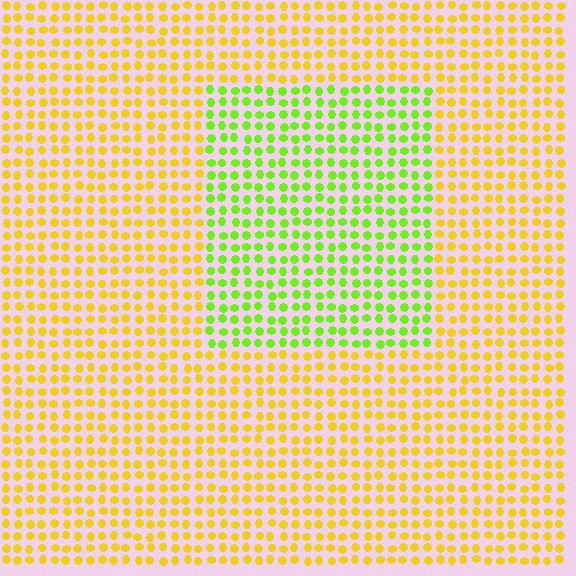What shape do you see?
I see a rectangle.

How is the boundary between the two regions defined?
The boundary is defined purely by a slight shift in hue (about 46 degrees). Spacing, size, and orientation are identical on both sides.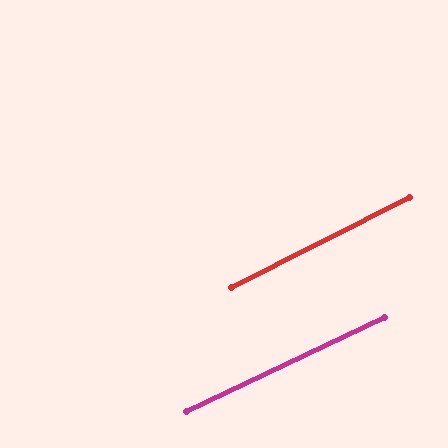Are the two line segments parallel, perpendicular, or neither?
Parallel — their directions differ by only 1.5°.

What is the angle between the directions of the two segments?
Approximately 2 degrees.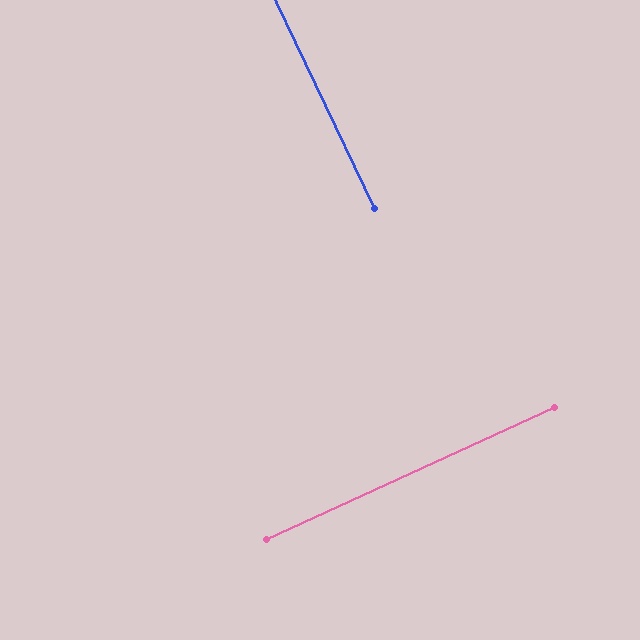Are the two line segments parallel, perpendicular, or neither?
Perpendicular — they meet at approximately 89°.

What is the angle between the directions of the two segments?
Approximately 89 degrees.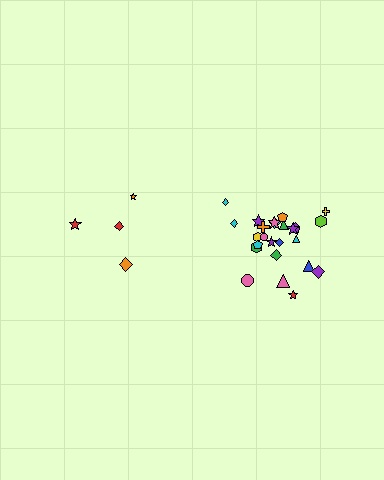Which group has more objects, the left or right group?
The right group.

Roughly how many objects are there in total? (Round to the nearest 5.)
Roughly 30 objects in total.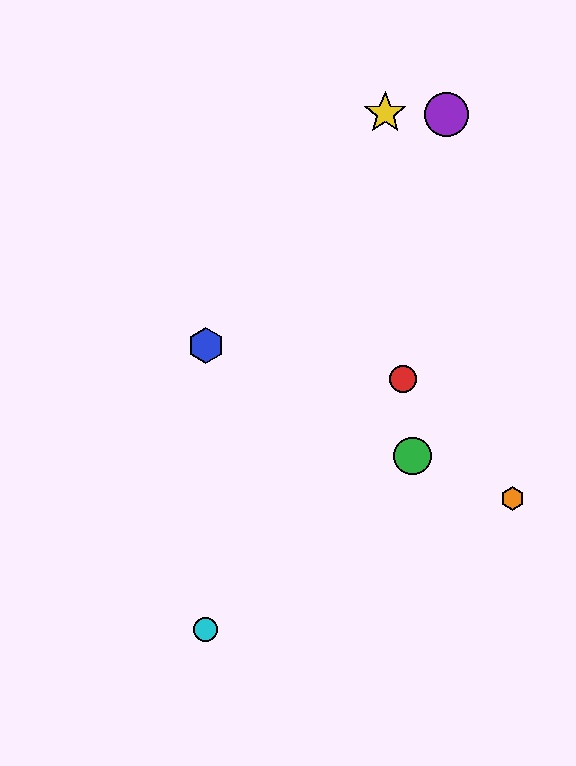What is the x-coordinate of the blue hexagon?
The blue hexagon is at x≈206.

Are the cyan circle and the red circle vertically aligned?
No, the cyan circle is at x≈206 and the red circle is at x≈403.